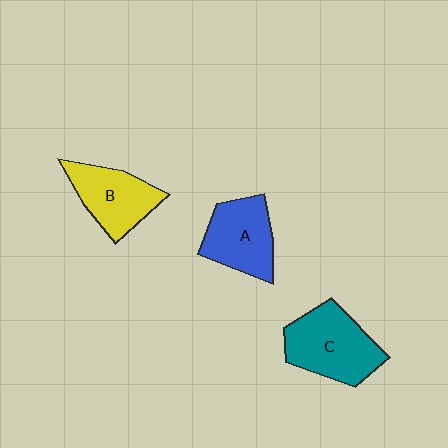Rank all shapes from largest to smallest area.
From largest to smallest: C (teal), A (blue), B (yellow).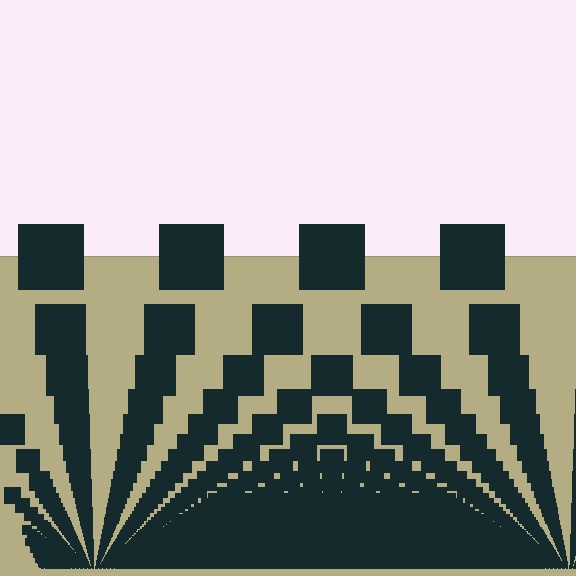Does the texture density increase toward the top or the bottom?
Density increases toward the bottom.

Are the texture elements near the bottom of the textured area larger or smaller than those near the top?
Smaller. The gradient is inverted — elements near the bottom are smaller and denser.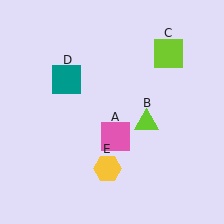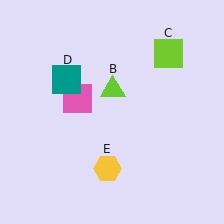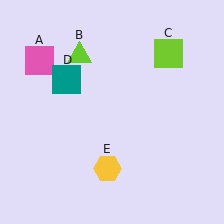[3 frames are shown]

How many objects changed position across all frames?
2 objects changed position: pink square (object A), lime triangle (object B).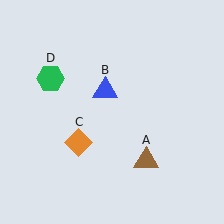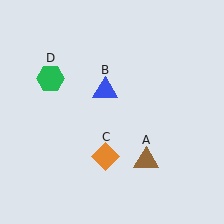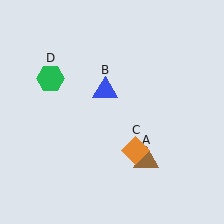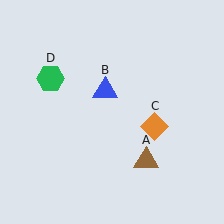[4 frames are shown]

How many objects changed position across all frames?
1 object changed position: orange diamond (object C).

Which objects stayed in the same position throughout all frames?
Brown triangle (object A) and blue triangle (object B) and green hexagon (object D) remained stationary.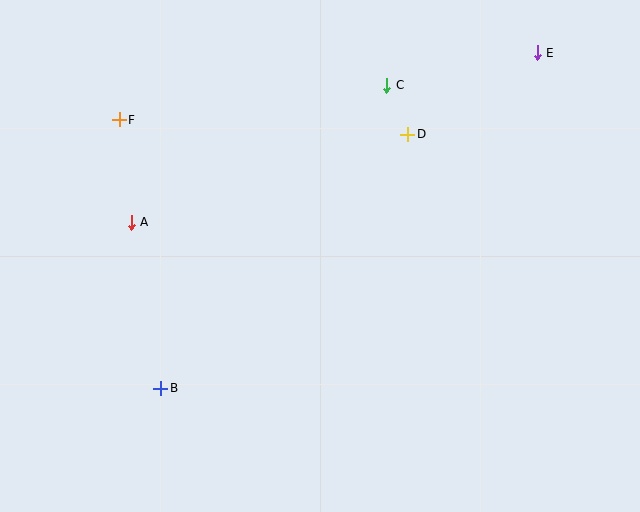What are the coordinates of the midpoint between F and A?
The midpoint between F and A is at (125, 171).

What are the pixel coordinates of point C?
Point C is at (387, 85).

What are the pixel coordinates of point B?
Point B is at (161, 388).